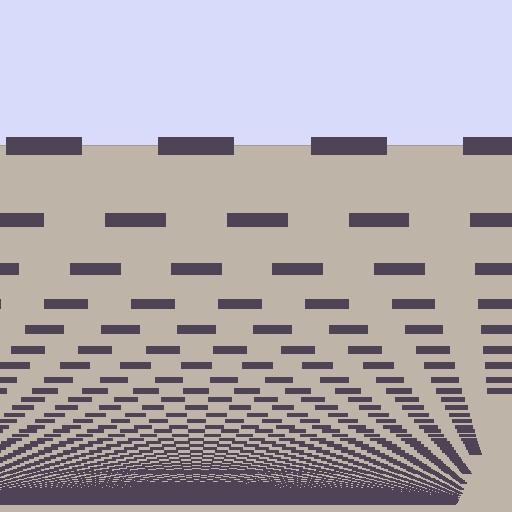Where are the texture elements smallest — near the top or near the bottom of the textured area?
Near the bottom.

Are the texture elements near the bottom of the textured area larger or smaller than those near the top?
Smaller. The gradient is inverted — elements near the bottom are smaller and denser.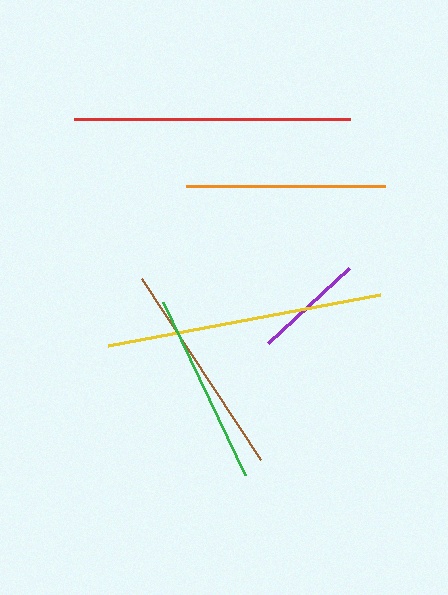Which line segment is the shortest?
The purple line is the shortest at approximately 110 pixels.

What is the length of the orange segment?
The orange segment is approximately 199 pixels long.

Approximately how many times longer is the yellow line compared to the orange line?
The yellow line is approximately 1.4 times the length of the orange line.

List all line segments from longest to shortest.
From longest to shortest: yellow, red, brown, orange, green, purple.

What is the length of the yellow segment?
The yellow segment is approximately 277 pixels long.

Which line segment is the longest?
The yellow line is the longest at approximately 277 pixels.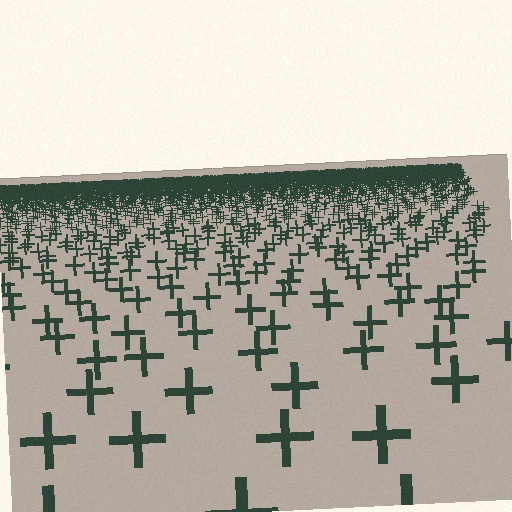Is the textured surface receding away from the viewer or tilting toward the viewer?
The surface is receding away from the viewer. Texture elements get smaller and denser toward the top.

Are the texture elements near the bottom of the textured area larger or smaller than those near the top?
Larger. Near the bottom, elements are closer to the viewer and appear at a bigger on-screen size.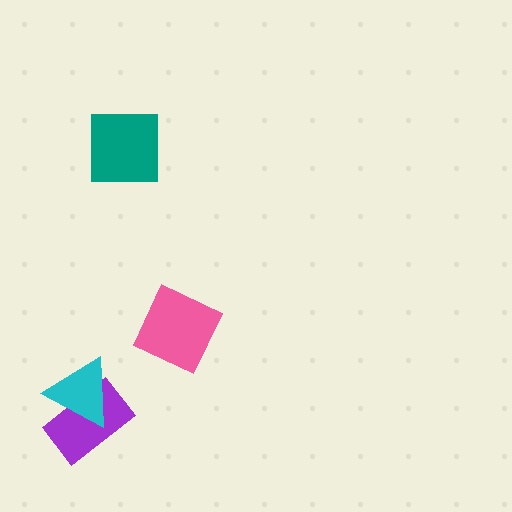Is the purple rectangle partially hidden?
Yes, it is partially covered by another shape.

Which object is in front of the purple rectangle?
The cyan triangle is in front of the purple rectangle.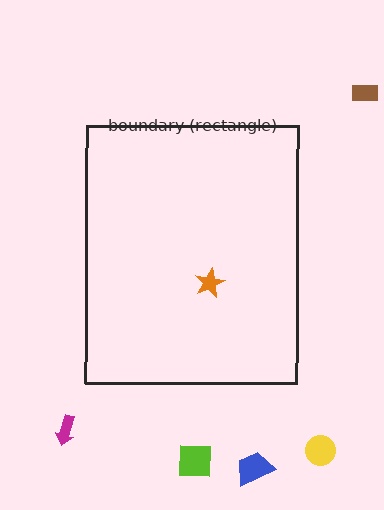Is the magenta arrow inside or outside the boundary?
Outside.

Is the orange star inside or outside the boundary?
Inside.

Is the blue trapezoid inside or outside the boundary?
Outside.